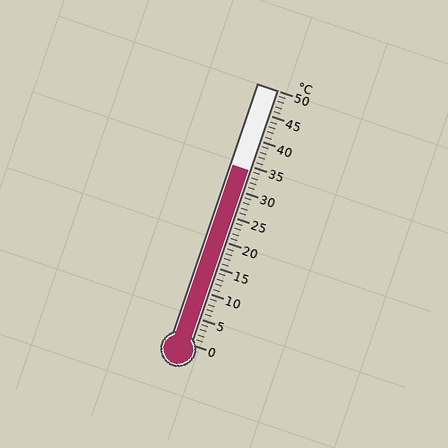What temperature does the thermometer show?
The thermometer shows approximately 34°C.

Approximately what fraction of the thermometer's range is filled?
The thermometer is filled to approximately 70% of its range.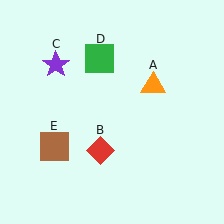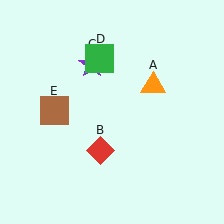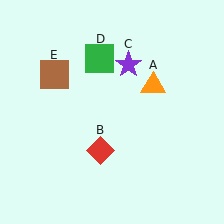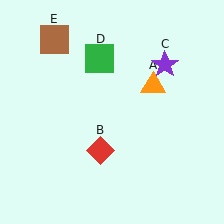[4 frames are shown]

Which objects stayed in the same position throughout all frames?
Orange triangle (object A) and red diamond (object B) and green square (object D) remained stationary.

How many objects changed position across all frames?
2 objects changed position: purple star (object C), brown square (object E).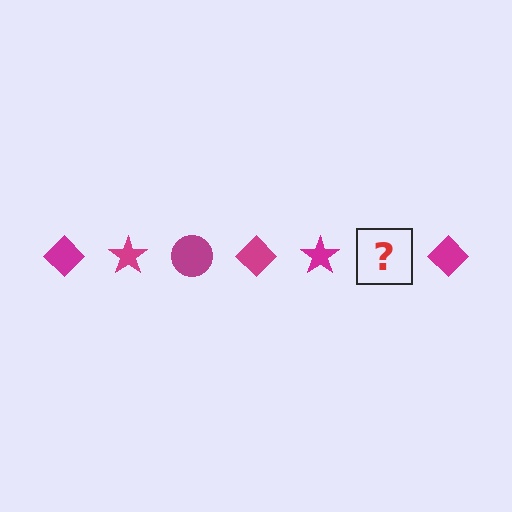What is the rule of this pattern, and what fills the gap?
The rule is that the pattern cycles through diamond, star, circle shapes in magenta. The gap should be filled with a magenta circle.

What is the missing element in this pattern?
The missing element is a magenta circle.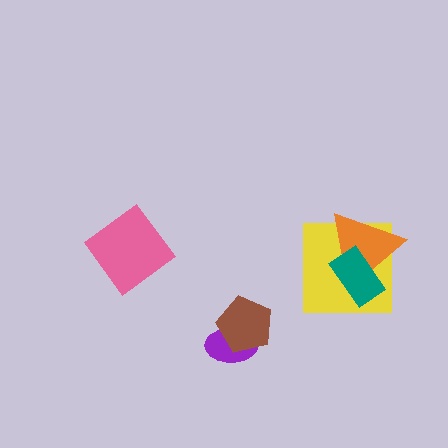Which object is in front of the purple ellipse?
The brown pentagon is in front of the purple ellipse.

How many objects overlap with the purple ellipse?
1 object overlaps with the purple ellipse.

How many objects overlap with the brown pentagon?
1 object overlaps with the brown pentagon.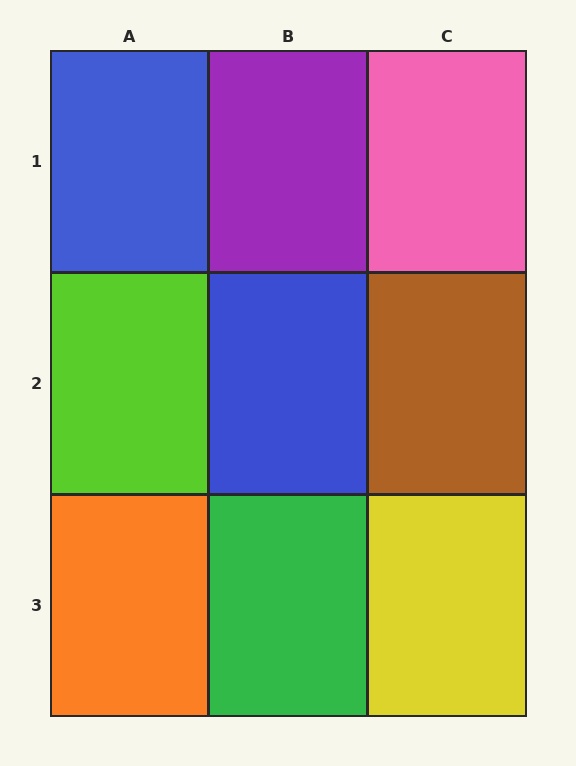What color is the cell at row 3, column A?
Orange.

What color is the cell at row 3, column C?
Yellow.